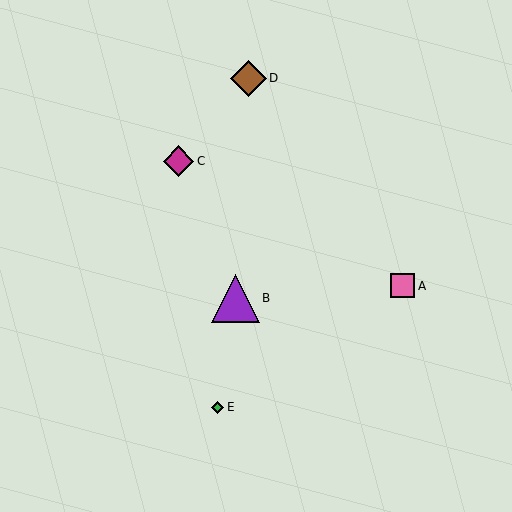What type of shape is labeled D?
Shape D is a brown diamond.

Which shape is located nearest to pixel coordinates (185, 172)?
The magenta diamond (labeled C) at (178, 161) is nearest to that location.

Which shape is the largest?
The purple triangle (labeled B) is the largest.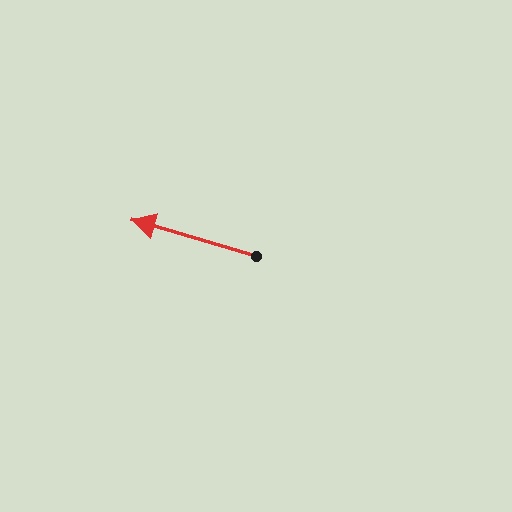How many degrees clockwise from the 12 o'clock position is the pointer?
Approximately 286 degrees.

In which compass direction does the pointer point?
West.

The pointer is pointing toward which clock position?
Roughly 10 o'clock.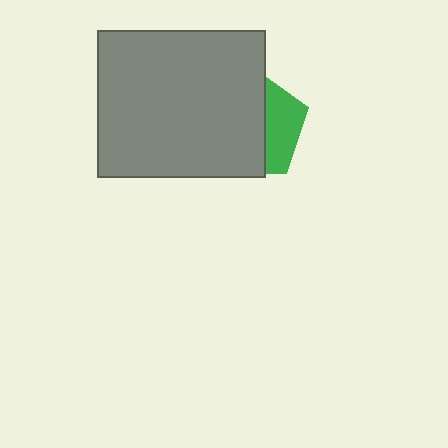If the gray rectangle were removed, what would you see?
You would see the complete green pentagon.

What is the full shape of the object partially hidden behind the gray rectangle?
The partially hidden object is a green pentagon.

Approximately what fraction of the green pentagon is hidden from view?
Roughly 66% of the green pentagon is hidden behind the gray rectangle.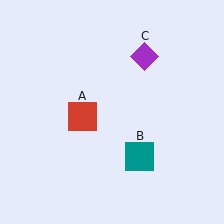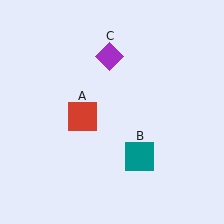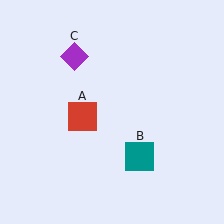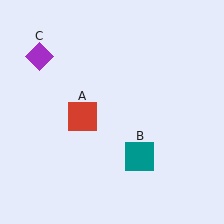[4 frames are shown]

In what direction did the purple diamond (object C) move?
The purple diamond (object C) moved left.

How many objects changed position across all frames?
1 object changed position: purple diamond (object C).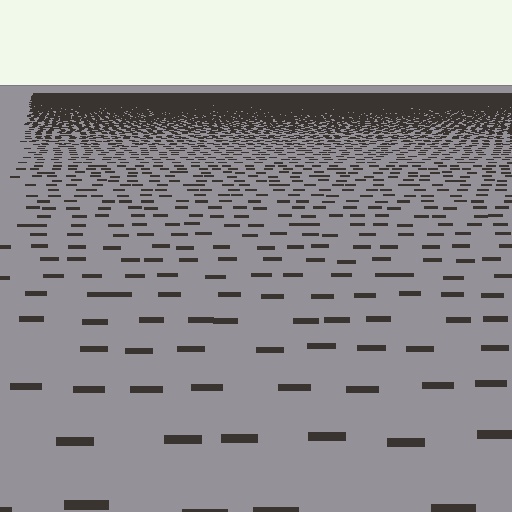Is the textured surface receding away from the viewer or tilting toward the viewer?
The surface is receding away from the viewer. Texture elements get smaller and denser toward the top.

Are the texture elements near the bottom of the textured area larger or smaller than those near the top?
Larger. Near the bottom, elements are closer to the viewer and appear at a bigger on-screen size.